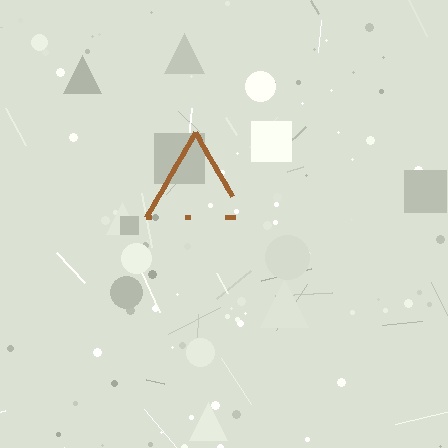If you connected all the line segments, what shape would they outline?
They would outline a triangle.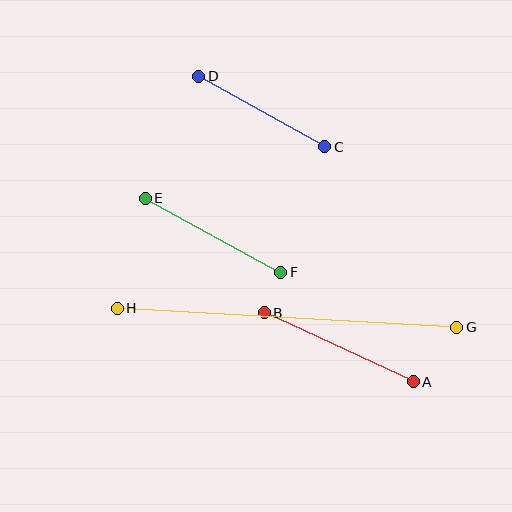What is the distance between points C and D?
The distance is approximately 145 pixels.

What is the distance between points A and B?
The distance is approximately 164 pixels.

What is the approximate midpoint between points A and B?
The midpoint is at approximately (339, 347) pixels.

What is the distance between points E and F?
The distance is approximately 155 pixels.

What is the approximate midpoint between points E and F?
The midpoint is at approximately (213, 235) pixels.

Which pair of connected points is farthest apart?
Points G and H are farthest apart.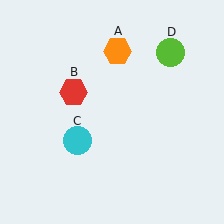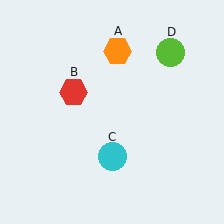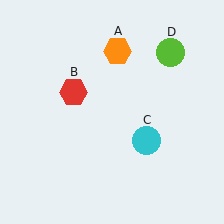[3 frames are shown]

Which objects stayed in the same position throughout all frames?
Orange hexagon (object A) and red hexagon (object B) and lime circle (object D) remained stationary.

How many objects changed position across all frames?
1 object changed position: cyan circle (object C).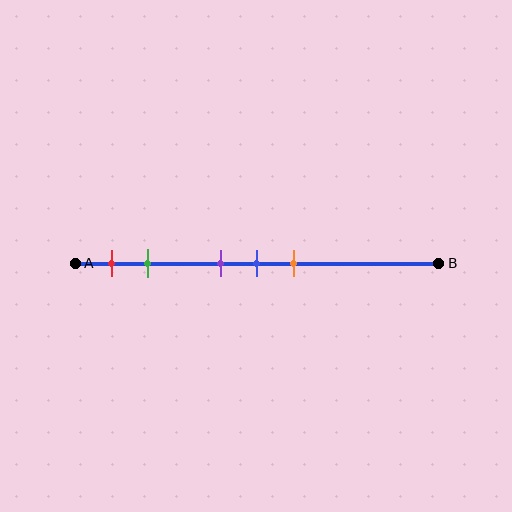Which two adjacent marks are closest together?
The purple and blue marks are the closest adjacent pair.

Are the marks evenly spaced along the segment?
No, the marks are not evenly spaced.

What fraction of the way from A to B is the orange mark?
The orange mark is approximately 60% (0.6) of the way from A to B.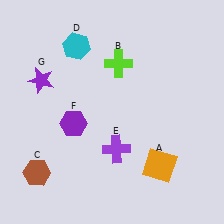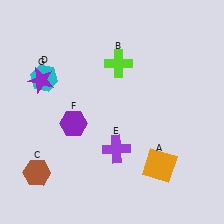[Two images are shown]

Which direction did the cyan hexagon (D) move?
The cyan hexagon (D) moved left.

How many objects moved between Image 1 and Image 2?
1 object moved between the two images.